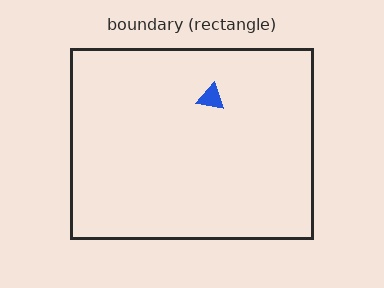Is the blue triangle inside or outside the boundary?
Inside.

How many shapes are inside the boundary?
1 inside, 0 outside.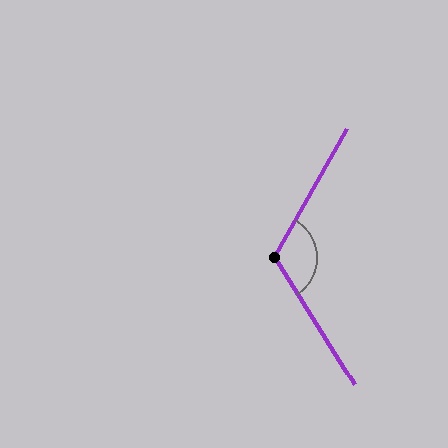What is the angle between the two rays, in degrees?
Approximately 119 degrees.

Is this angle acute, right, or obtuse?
It is obtuse.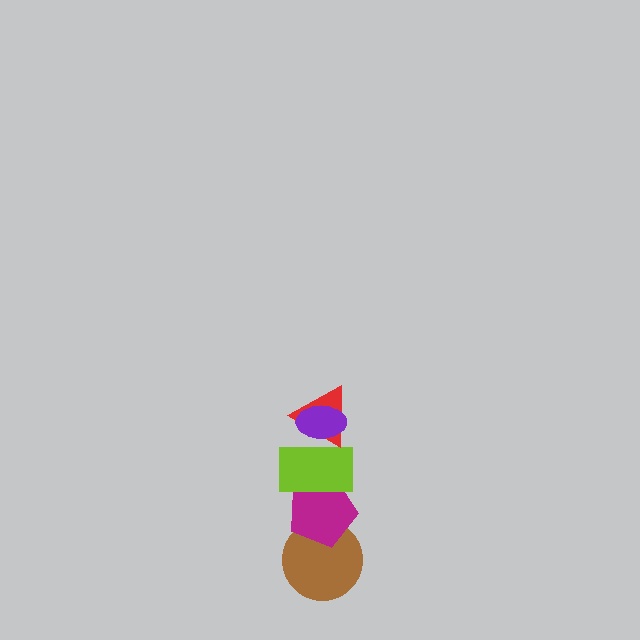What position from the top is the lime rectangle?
The lime rectangle is 3rd from the top.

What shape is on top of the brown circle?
The magenta pentagon is on top of the brown circle.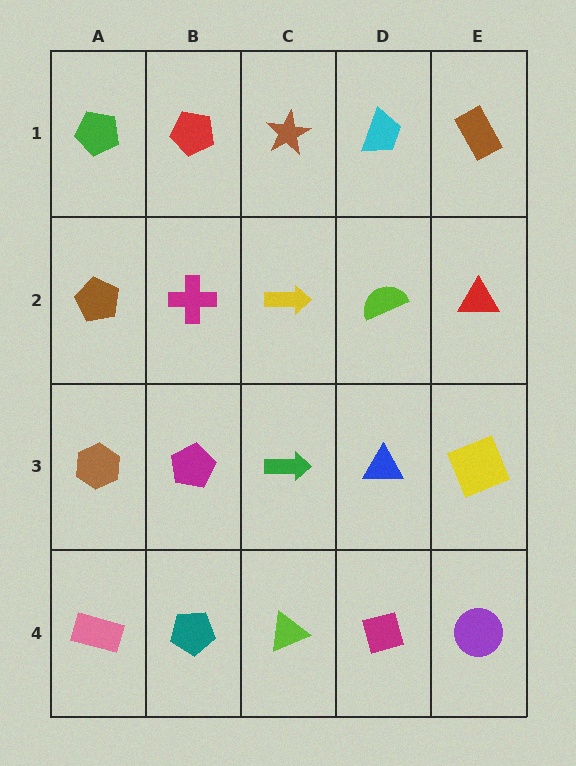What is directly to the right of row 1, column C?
A cyan trapezoid.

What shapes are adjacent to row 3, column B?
A magenta cross (row 2, column B), a teal pentagon (row 4, column B), a brown hexagon (row 3, column A), a green arrow (row 3, column C).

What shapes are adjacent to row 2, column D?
A cyan trapezoid (row 1, column D), a blue triangle (row 3, column D), a yellow arrow (row 2, column C), a red triangle (row 2, column E).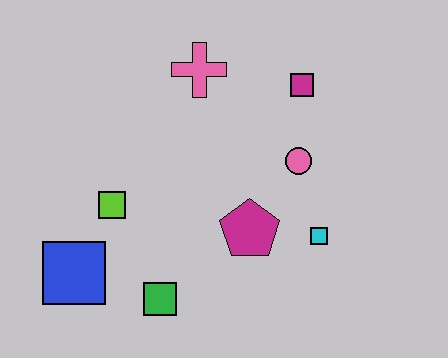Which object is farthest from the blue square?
The magenta square is farthest from the blue square.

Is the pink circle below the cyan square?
No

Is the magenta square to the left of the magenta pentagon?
No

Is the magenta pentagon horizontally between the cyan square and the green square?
Yes